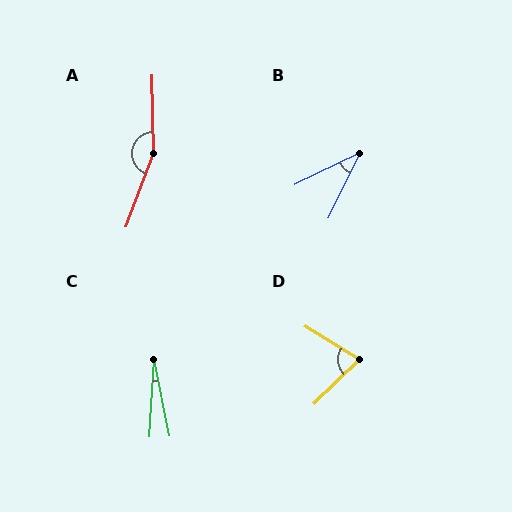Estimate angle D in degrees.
Approximately 76 degrees.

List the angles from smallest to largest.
C (15°), B (37°), D (76°), A (159°).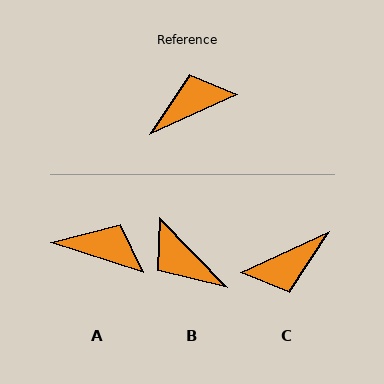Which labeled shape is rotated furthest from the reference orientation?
C, about 180 degrees away.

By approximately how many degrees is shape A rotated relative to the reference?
Approximately 42 degrees clockwise.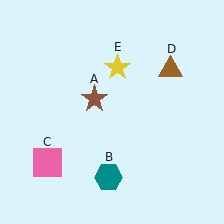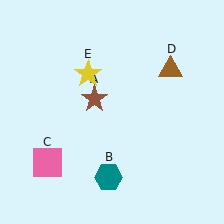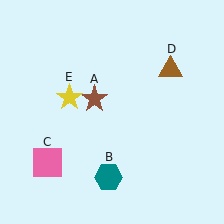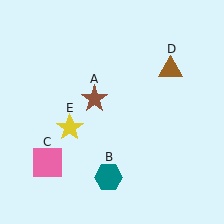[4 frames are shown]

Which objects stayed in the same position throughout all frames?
Brown star (object A) and teal hexagon (object B) and pink square (object C) and brown triangle (object D) remained stationary.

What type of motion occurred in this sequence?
The yellow star (object E) rotated counterclockwise around the center of the scene.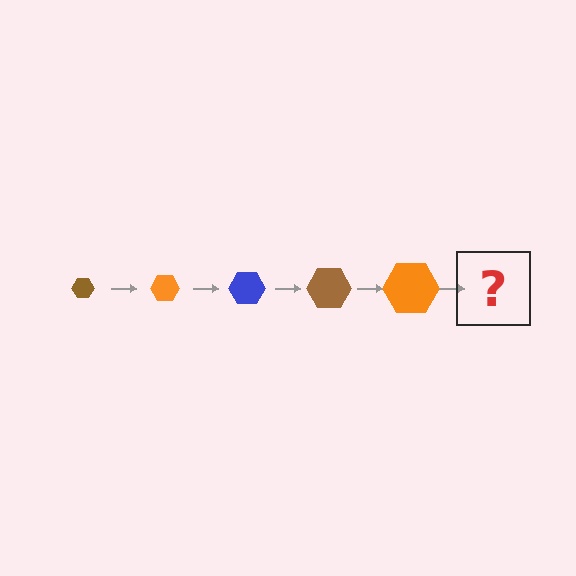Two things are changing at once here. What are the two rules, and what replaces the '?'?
The two rules are that the hexagon grows larger each step and the color cycles through brown, orange, and blue. The '?' should be a blue hexagon, larger than the previous one.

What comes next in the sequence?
The next element should be a blue hexagon, larger than the previous one.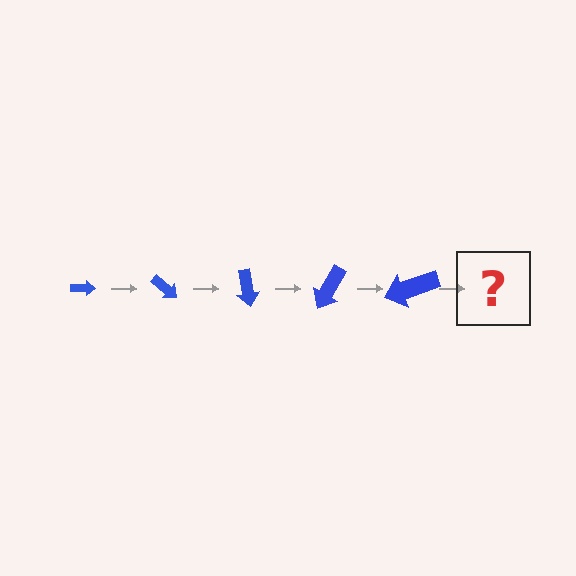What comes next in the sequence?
The next element should be an arrow, larger than the previous one and rotated 200 degrees from the start.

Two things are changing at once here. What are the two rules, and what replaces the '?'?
The two rules are that the arrow grows larger each step and it rotates 40 degrees each step. The '?' should be an arrow, larger than the previous one and rotated 200 degrees from the start.